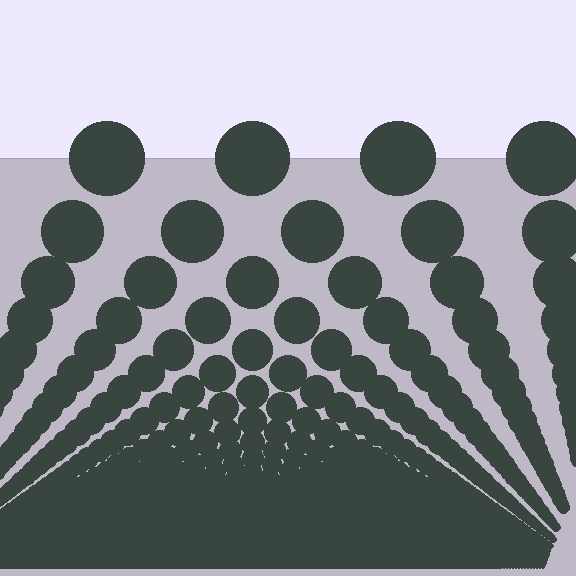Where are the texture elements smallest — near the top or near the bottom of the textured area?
Near the bottom.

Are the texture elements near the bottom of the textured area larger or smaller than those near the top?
Smaller. The gradient is inverted — elements near the bottom are smaller and denser.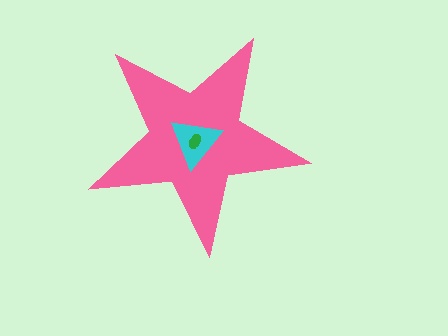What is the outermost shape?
The pink star.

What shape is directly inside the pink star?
The cyan triangle.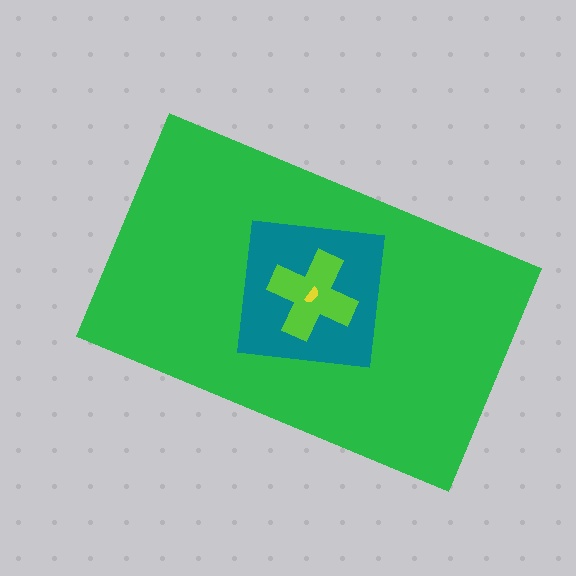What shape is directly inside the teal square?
The lime cross.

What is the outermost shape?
The green rectangle.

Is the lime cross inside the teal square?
Yes.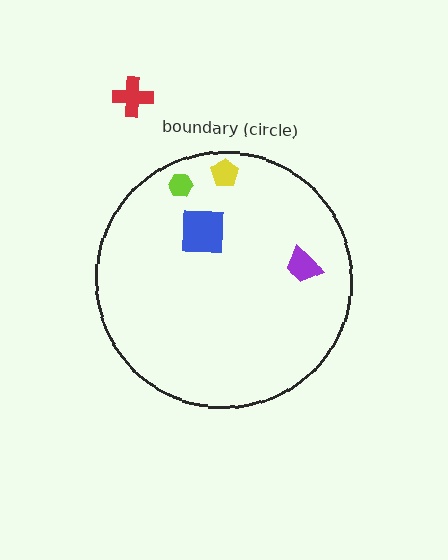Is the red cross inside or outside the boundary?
Outside.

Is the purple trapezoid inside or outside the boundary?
Inside.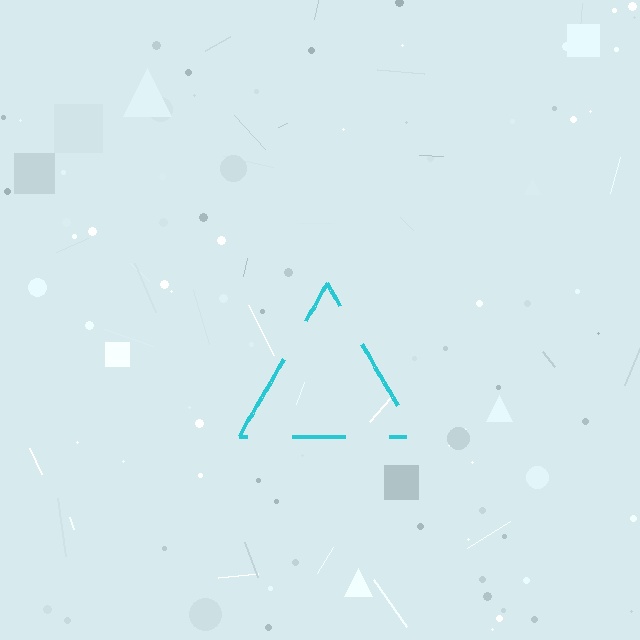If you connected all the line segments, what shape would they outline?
They would outline a triangle.